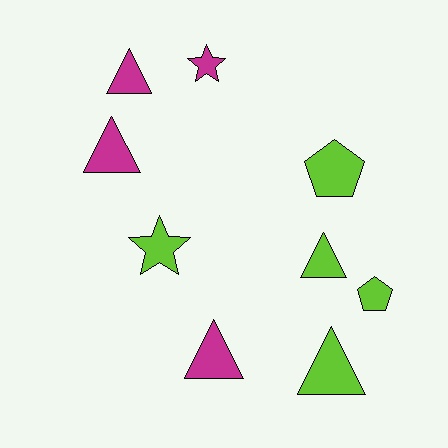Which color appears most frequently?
Lime, with 5 objects.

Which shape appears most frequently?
Triangle, with 5 objects.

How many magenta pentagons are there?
There are no magenta pentagons.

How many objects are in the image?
There are 9 objects.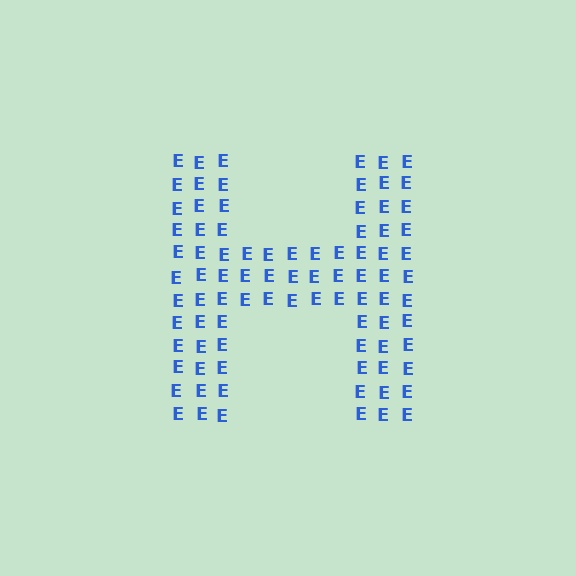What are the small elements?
The small elements are letter E's.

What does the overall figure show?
The overall figure shows the letter H.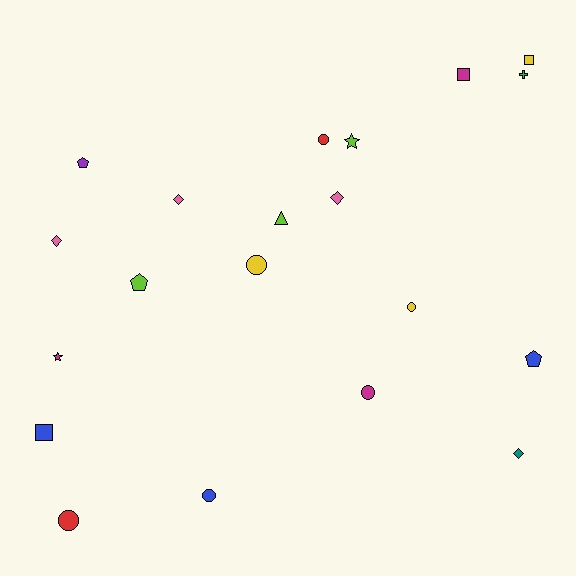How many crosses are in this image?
There is 1 cross.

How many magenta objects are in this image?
There are 3 magenta objects.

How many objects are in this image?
There are 20 objects.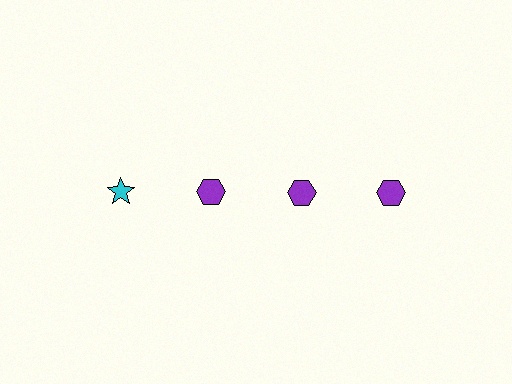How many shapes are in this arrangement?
There are 4 shapes arranged in a grid pattern.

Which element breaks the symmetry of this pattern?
The cyan star in the top row, leftmost column breaks the symmetry. All other shapes are purple hexagons.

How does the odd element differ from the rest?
It differs in both color (cyan instead of purple) and shape (star instead of hexagon).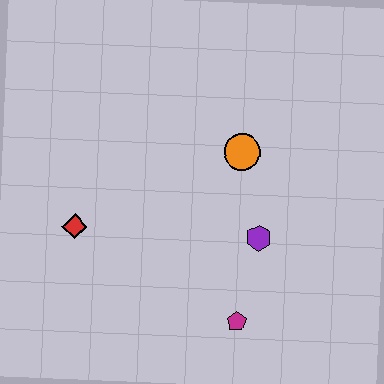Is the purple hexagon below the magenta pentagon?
No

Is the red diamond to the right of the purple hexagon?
No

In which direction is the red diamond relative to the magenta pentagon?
The red diamond is to the left of the magenta pentagon.